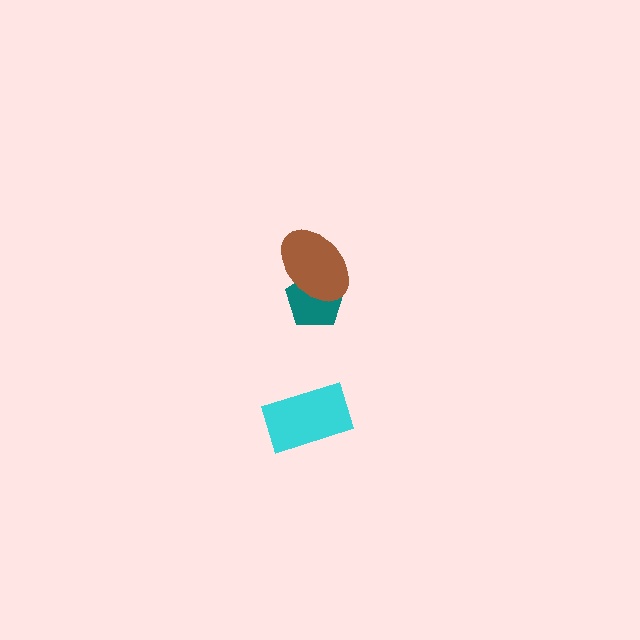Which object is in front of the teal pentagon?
The brown ellipse is in front of the teal pentagon.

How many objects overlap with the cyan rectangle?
0 objects overlap with the cyan rectangle.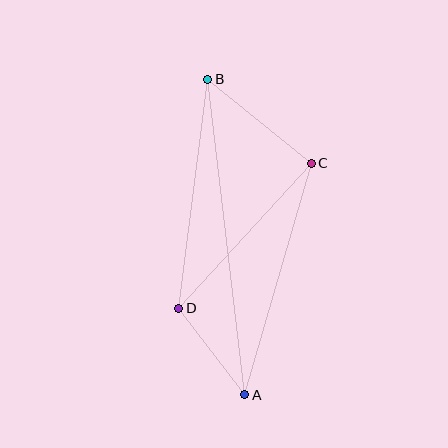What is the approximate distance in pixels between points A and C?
The distance between A and C is approximately 241 pixels.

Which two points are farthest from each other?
Points A and B are farthest from each other.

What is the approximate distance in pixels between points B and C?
The distance between B and C is approximately 133 pixels.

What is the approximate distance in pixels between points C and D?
The distance between C and D is approximately 196 pixels.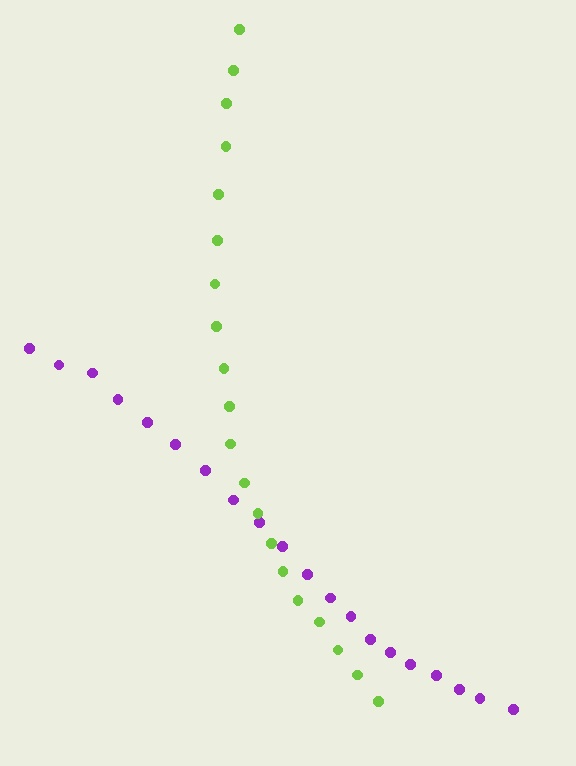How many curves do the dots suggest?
There are 2 distinct paths.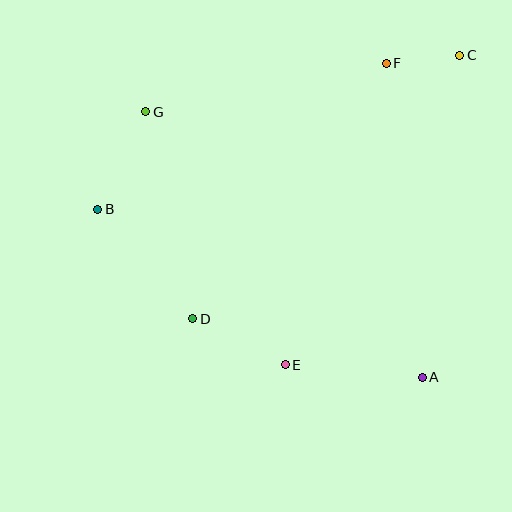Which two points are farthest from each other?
Points B and C are farthest from each other.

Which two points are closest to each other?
Points C and F are closest to each other.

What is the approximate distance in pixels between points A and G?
The distance between A and G is approximately 383 pixels.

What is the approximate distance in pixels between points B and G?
The distance between B and G is approximately 109 pixels.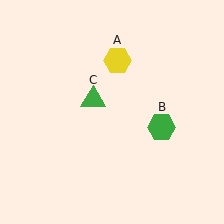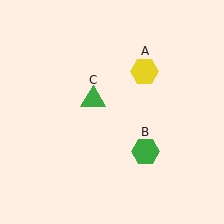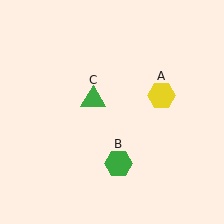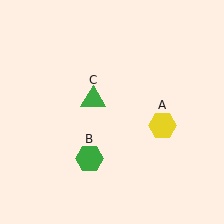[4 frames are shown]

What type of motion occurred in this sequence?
The yellow hexagon (object A), green hexagon (object B) rotated clockwise around the center of the scene.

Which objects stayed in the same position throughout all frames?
Green triangle (object C) remained stationary.